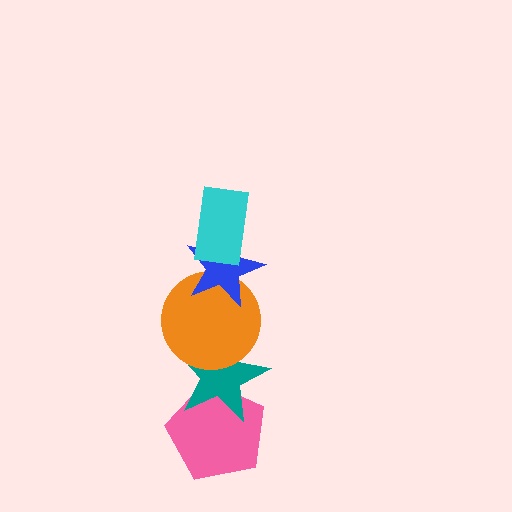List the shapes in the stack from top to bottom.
From top to bottom: the cyan rectangle, the blue star, the orange circle, the teal star, the pink pentagon.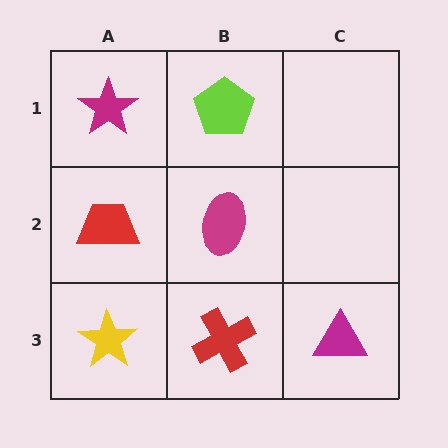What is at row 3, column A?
A yellow star.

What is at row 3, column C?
A magenta triangle.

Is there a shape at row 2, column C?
No, that cell is empty.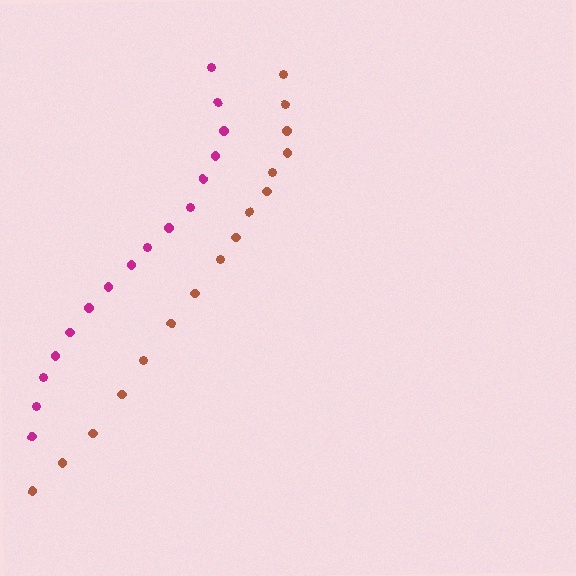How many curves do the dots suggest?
There are 2 distinct paths.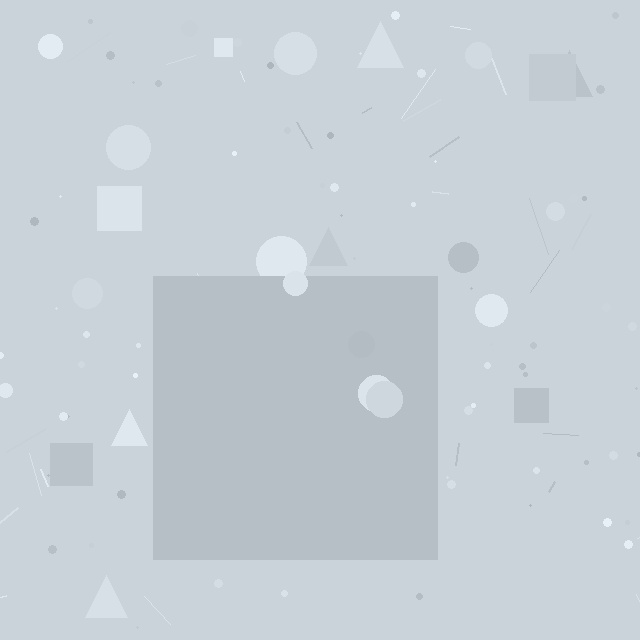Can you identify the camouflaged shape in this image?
The camouflaged shape is a square.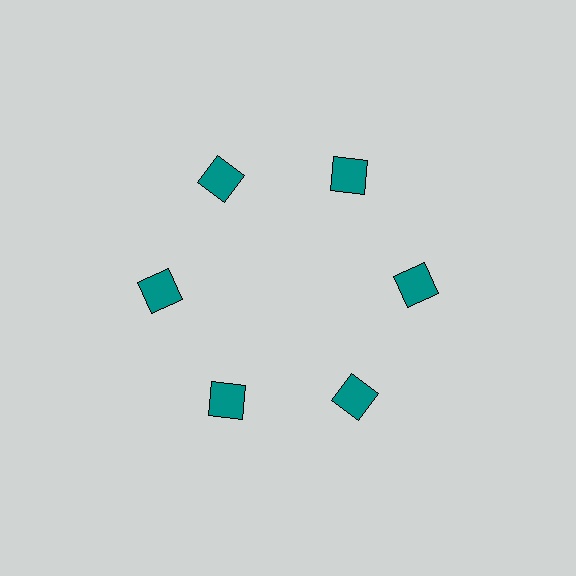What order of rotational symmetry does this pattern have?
This pattern has 6-fold rotational symmetry.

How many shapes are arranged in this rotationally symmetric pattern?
There are 6 shapes, arranged in 6 groups of 1.